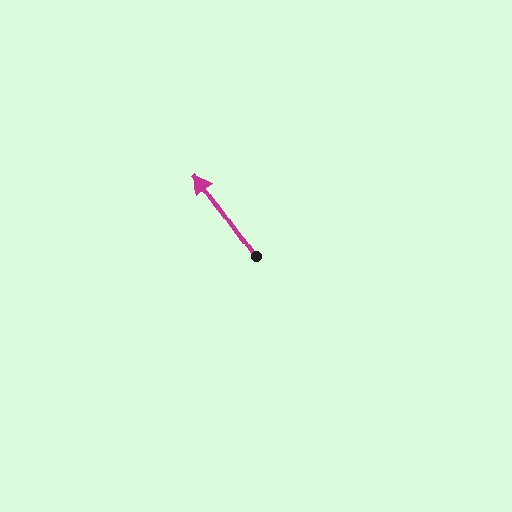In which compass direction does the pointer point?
Northwest.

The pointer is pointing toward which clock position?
Roughly 11 o'clock.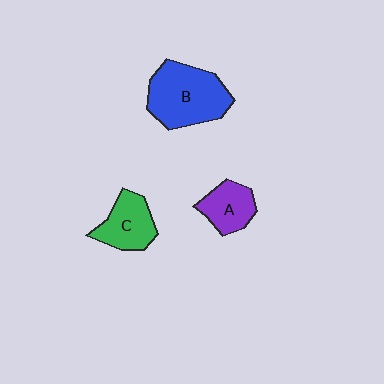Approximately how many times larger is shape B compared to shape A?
Approximately 2.0 times.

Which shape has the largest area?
Shape B (blue).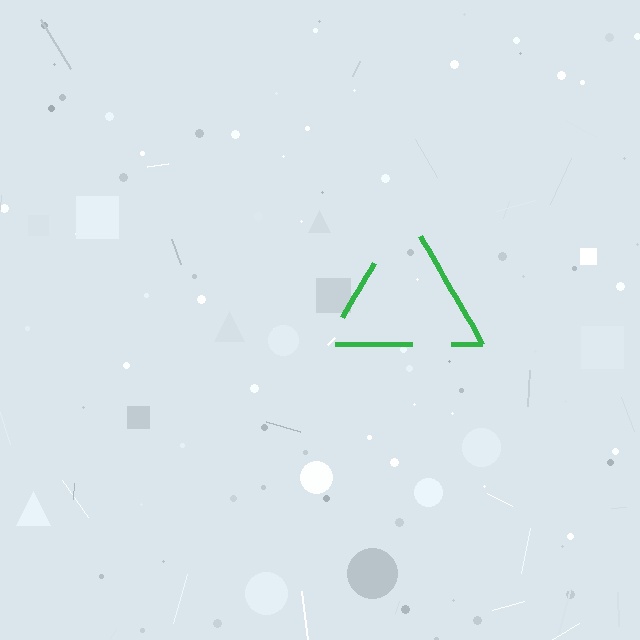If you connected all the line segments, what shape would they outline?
They would outline a triangle.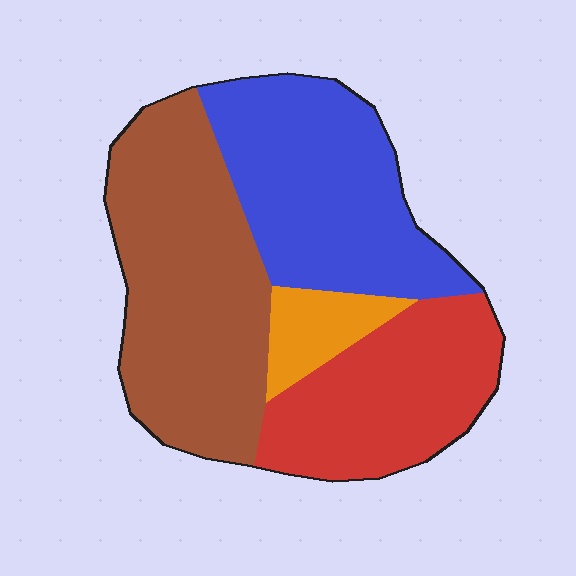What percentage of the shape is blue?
Blue takes up about one third (1/3) of the shape.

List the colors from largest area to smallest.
From largest to smallest: brown, blue, red, orange.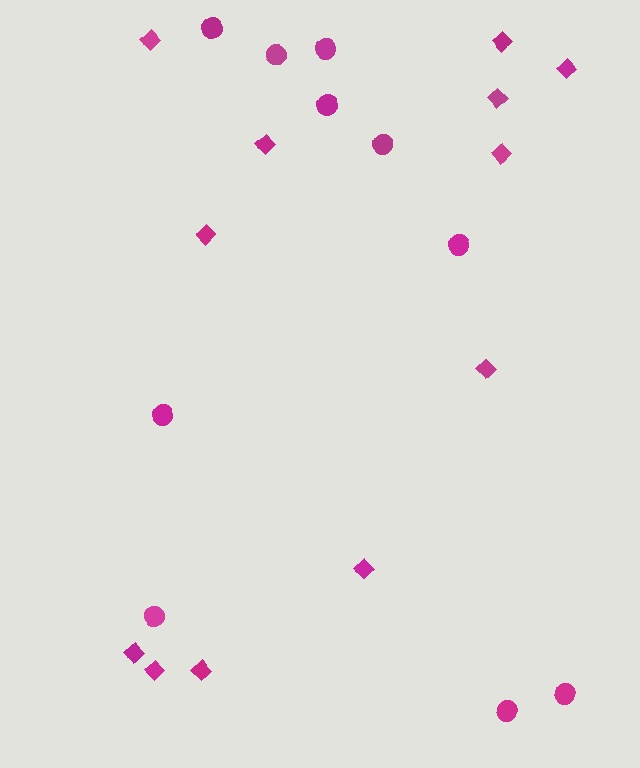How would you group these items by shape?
There are 2 groups: one group of diamonds (12) and one group of circles (10).